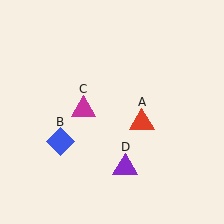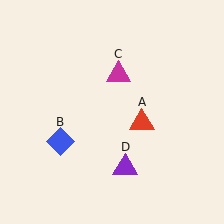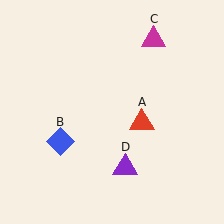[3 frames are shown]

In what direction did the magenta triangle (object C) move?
The magenta triangle (object C) moved up and to the right.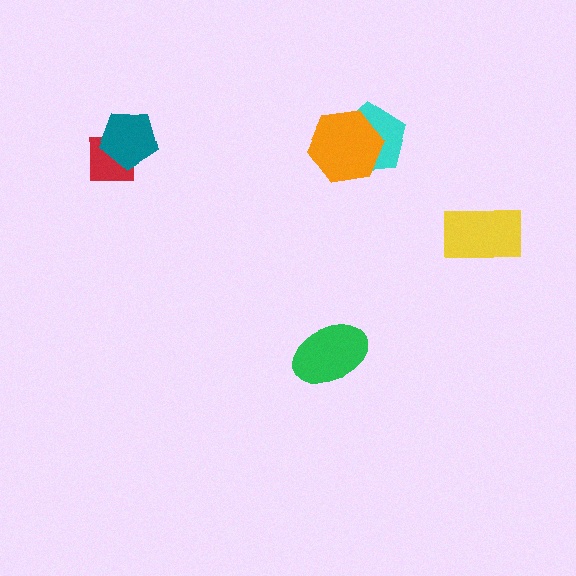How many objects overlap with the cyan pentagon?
1 object overlaps with the cyan pentagon.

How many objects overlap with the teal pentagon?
1 object overlaps with the teal pentagon.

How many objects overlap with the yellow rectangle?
0 objects overlap with the yellow rectangle.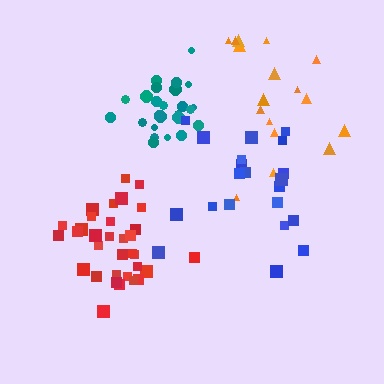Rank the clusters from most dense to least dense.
teal, red, blue, orange.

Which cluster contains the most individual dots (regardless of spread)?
Red (33).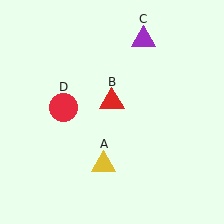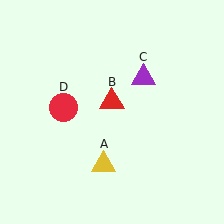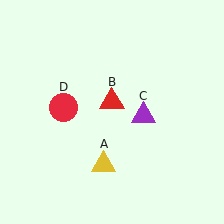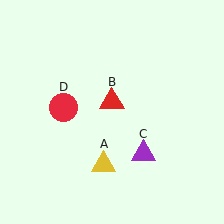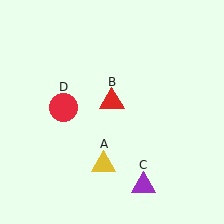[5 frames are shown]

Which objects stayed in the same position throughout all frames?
Yellow triangle (object A) and red triangle (object B) and red circle (object D) remained stationary.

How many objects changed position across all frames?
1 object changed position: purple triangle (object C).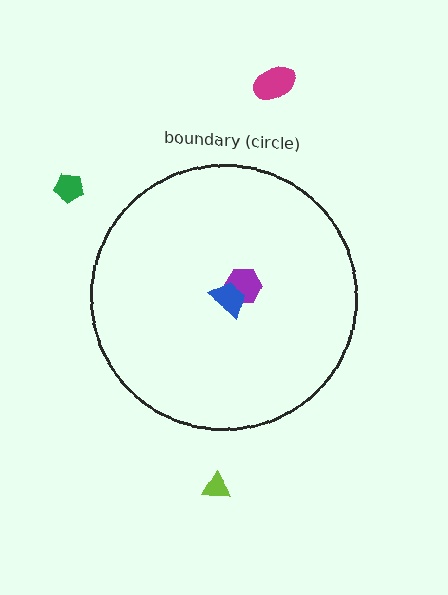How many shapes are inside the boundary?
2 inside, 3 outside.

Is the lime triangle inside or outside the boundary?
Outside.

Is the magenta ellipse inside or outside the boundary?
Outside.